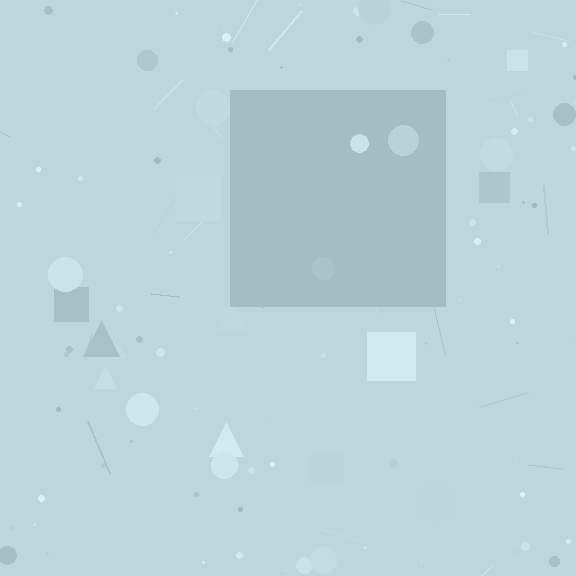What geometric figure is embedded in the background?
A square is embedded in the background.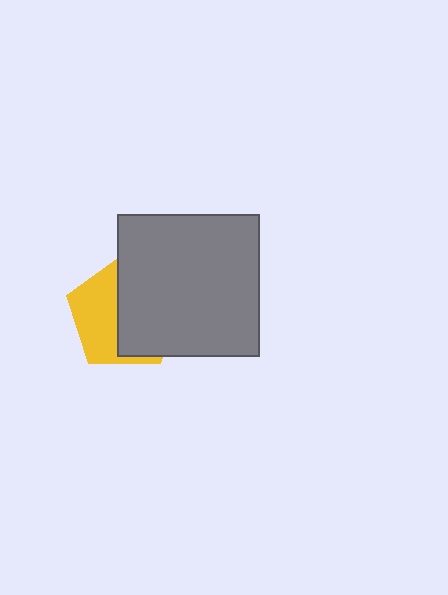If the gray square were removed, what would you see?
You would see the complete yellow pentagon.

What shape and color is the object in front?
The object in front is a gray square.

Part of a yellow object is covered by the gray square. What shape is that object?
It is a pentagon.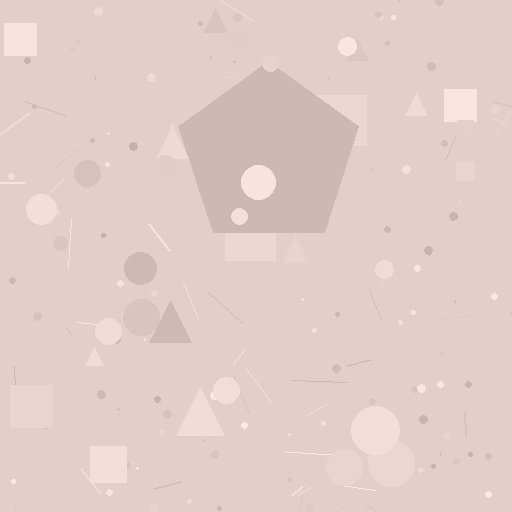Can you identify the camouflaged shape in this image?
The camouflaged shape is a pentagon.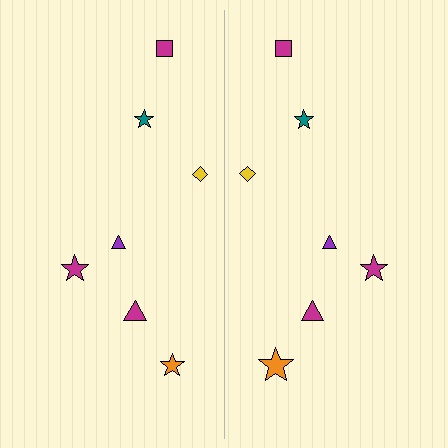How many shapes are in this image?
There are 14 shapes in this image.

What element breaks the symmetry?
The orange star on the right side has a different size than its mirror counterpart.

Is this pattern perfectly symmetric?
No, the pattern is not perfectly symmetric. The orange star on the right side has a different size than its mirror counterpart.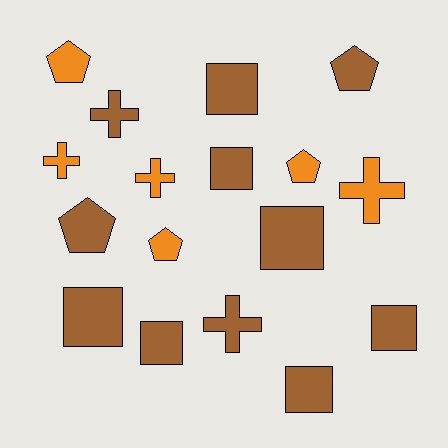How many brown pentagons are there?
There are 2 brown pentagons.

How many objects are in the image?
There are 17 objects.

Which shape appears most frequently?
Square, with 7 objects.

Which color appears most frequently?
Brown, with 11 objects.